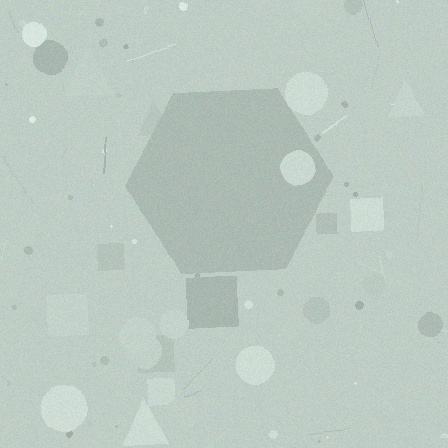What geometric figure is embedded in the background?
A hexagon is embedded in the background.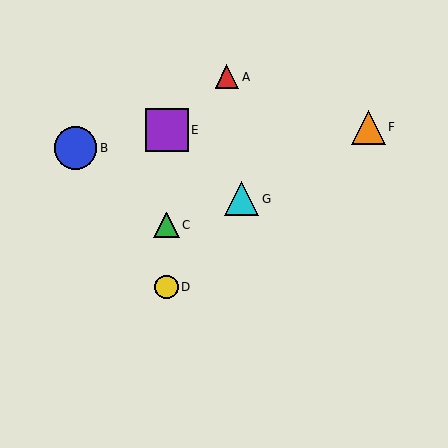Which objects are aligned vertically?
Objects C, D, E are aligned vertically.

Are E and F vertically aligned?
No, E is at x≈167 and F is at x≈368.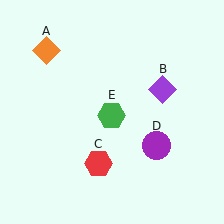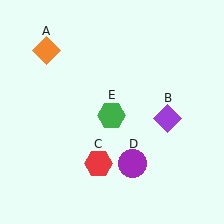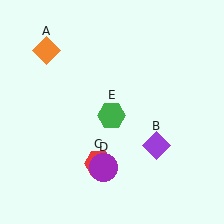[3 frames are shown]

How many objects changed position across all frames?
2 objects changed position: purple diamond (object B), purple circle (object D).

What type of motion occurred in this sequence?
The purple diamond (object B), purple circle (object D) rotated clockwise around the center of the scene.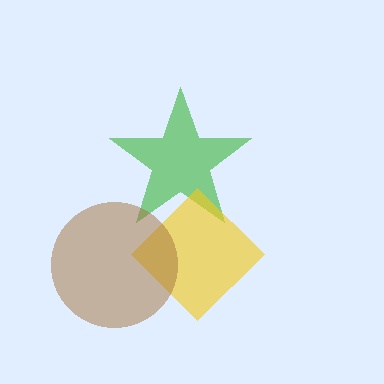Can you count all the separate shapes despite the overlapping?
Yes, there are 3 separate shapes.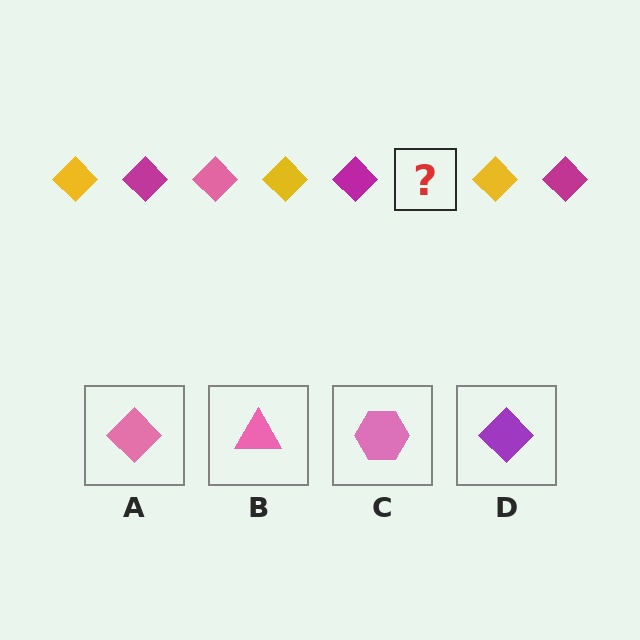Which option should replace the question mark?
Option A.